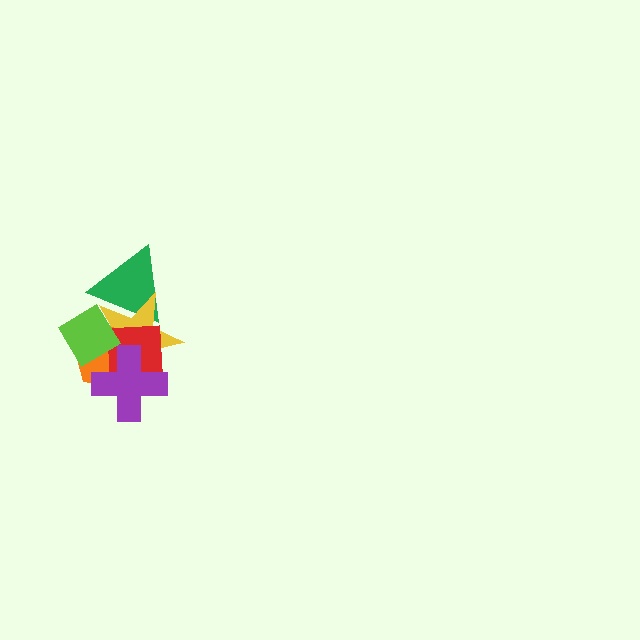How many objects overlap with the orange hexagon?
4 objects overlap with the orange hexagon.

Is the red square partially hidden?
Yes, it is partially covered by another shape.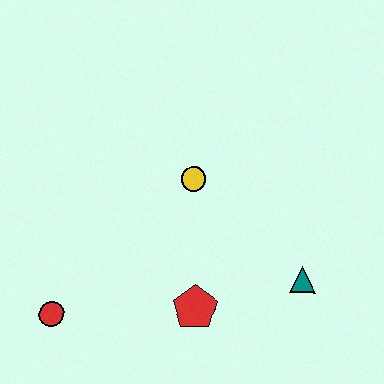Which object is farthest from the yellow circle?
The red circle is farthest from the yellow circle.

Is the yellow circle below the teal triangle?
No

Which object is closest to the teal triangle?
The red pentagon is closest to the teal triangle.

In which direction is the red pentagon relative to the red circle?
The red pentagon is to the right of the red circle.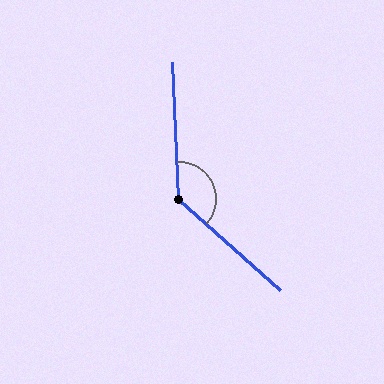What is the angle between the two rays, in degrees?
Approximately 134 degrees.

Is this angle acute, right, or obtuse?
It is obtuse.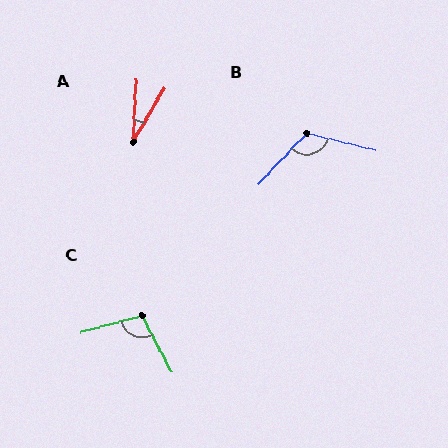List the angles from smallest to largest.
A (28°), C (102°), B (119°).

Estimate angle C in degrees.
Approximately 102 degrees.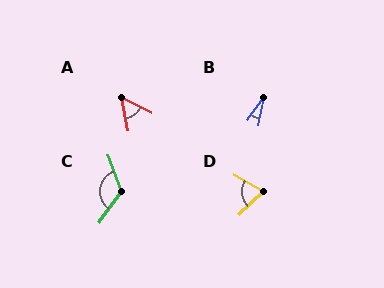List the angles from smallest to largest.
B (23°), A (52°), D (73°), C (123°).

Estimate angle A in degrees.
Approximately 52 degrees.